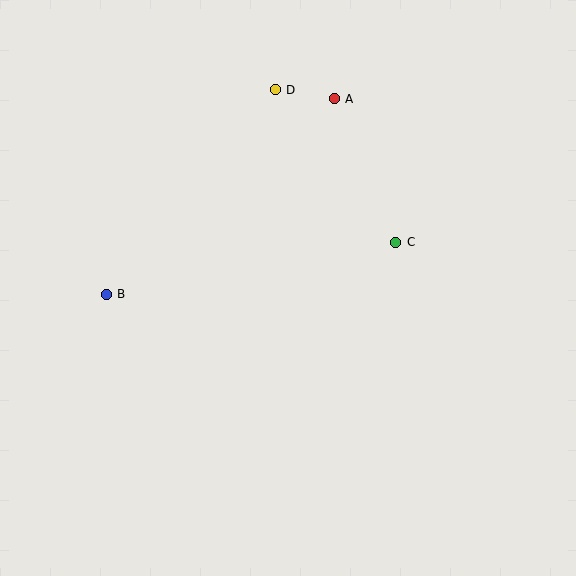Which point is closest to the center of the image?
Point C at (396, 242) is closest to the center.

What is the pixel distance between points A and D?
The distance between A and D is 60 pixels.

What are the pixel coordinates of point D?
Point D is at (275, 90).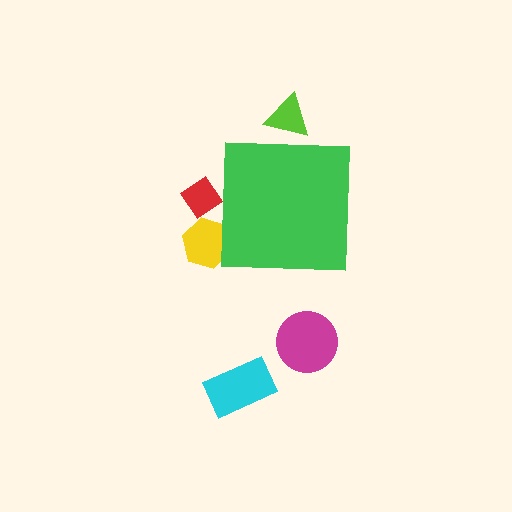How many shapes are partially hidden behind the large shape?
3 shapes are partially hidden.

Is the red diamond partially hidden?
Yes, the red diamond is partially hidden behind the green square.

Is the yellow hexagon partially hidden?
Yes, the yellow hexagon is partially hidden behind the green square.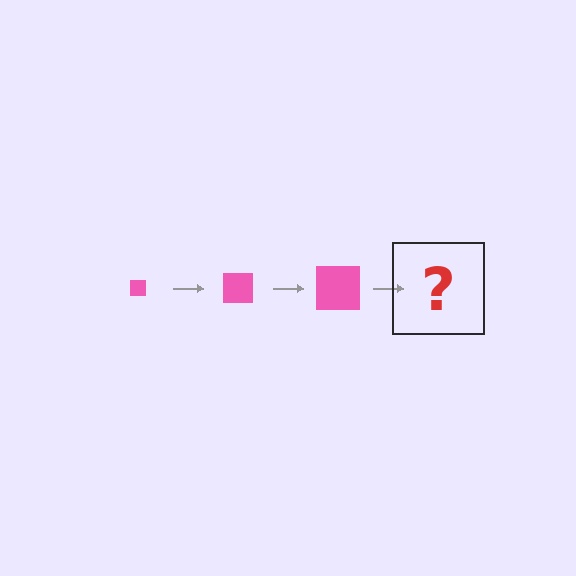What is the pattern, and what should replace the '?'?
The pattern is that the square gets progressively larger each step. The '?' should be a pink square, larger than the previous one.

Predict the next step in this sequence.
The next step is a pink square, larger than the previous one.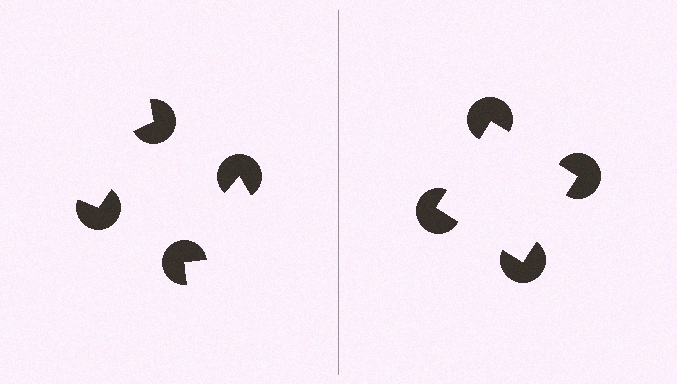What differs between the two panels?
The pac-man discs are positioned identically on both sides; only the wedge orientations differ. On the right they align to a square; on the left they are misaligned.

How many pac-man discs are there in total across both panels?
8 — 4 on each side.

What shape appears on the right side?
An illusory square.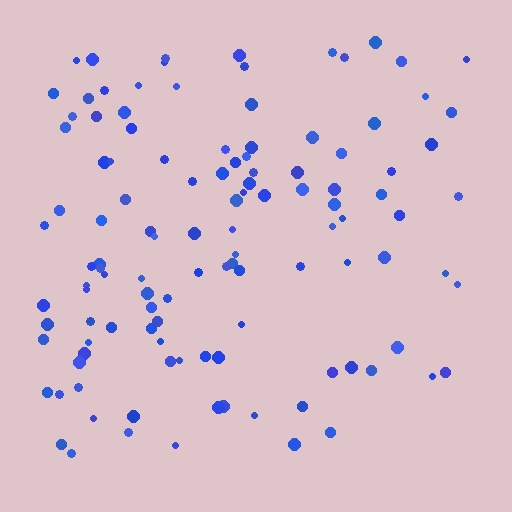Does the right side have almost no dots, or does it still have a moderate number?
Still a moderate number, just noticeably fewer than the left.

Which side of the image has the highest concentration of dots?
The left.